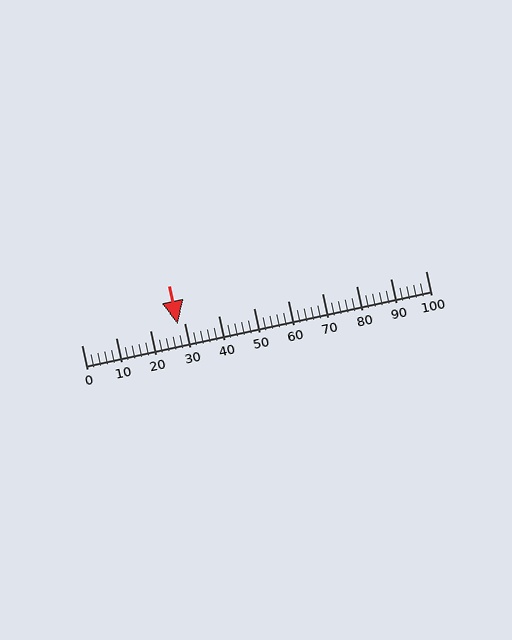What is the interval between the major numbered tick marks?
The major tick marks are spaced 10 units apart.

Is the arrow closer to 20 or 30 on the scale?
The arrow is closer to 30.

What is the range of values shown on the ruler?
The ruler shows values from 0 to 100.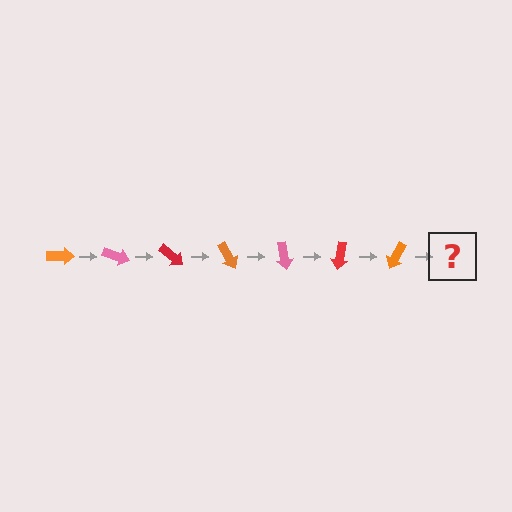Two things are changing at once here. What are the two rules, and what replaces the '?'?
The two rules are that it rotates 20 degrees each step and the color cycles through orange, pink, and red. The '?' should be a pink arrow, rotated 140 degrees from the start.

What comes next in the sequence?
The next element should be a pink arrow, rotated 140 degrees from the start.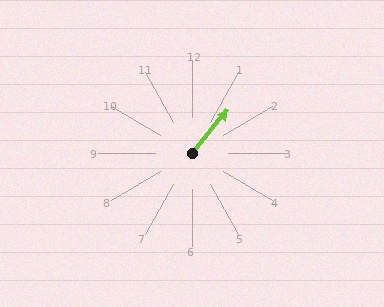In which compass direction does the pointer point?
Northeast.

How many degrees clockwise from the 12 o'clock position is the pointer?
Approximately 39 degrees.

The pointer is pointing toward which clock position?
Roughly 1 o'clock.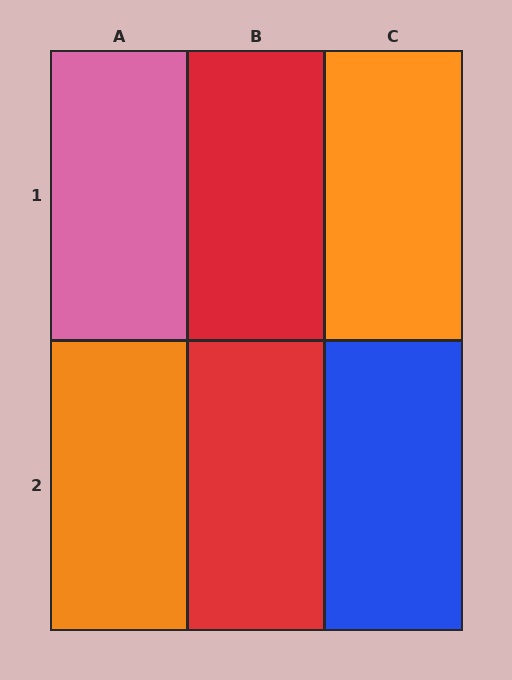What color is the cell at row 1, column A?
Pink.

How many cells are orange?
2 cells are orange.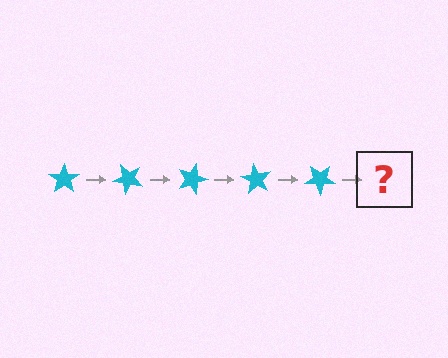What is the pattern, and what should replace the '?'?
The pattern is that the star rotates 45 degrees each step. The '?' should be a cyan star rotated 225 degrees.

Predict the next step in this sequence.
The next step is a cyan star rotated 225 degrees.